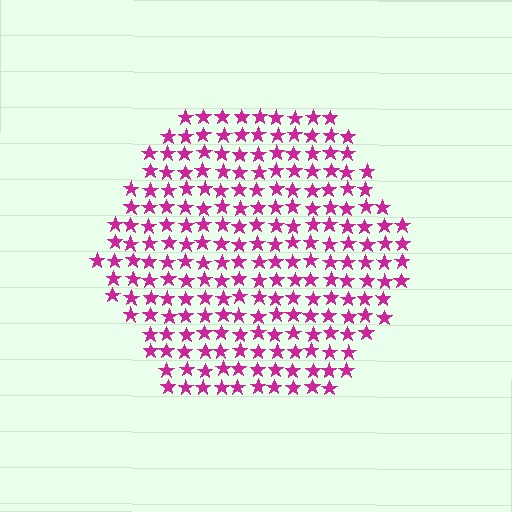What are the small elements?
The small elements are stars.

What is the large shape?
The large shape is a hexagon.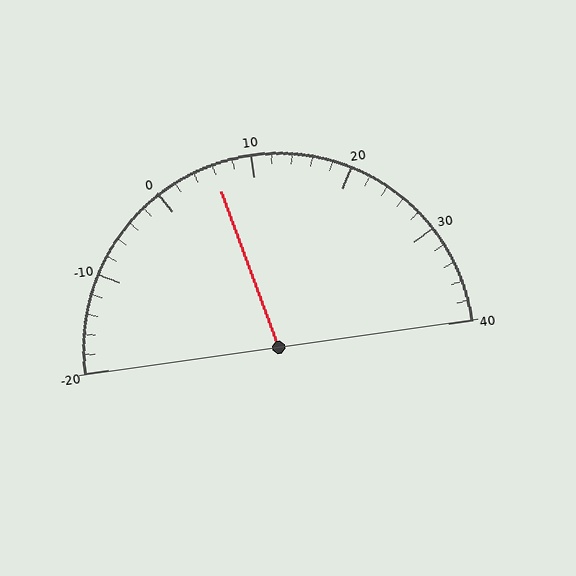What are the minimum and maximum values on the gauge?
The gauge ranges from -20 to 40.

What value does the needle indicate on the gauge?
The needle indicates approximately 6.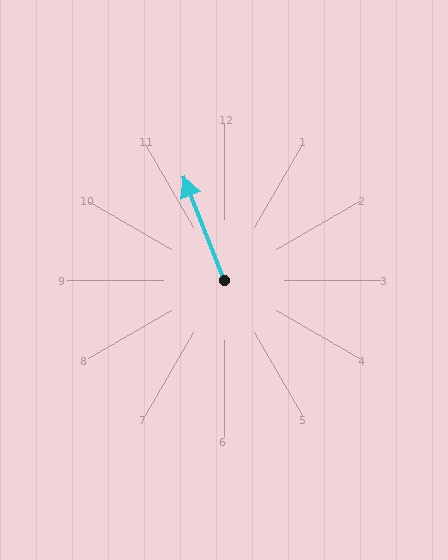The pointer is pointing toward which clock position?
Roughly 11 o'clock.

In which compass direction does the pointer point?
North.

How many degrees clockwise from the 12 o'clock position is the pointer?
Approximately 338 degrees.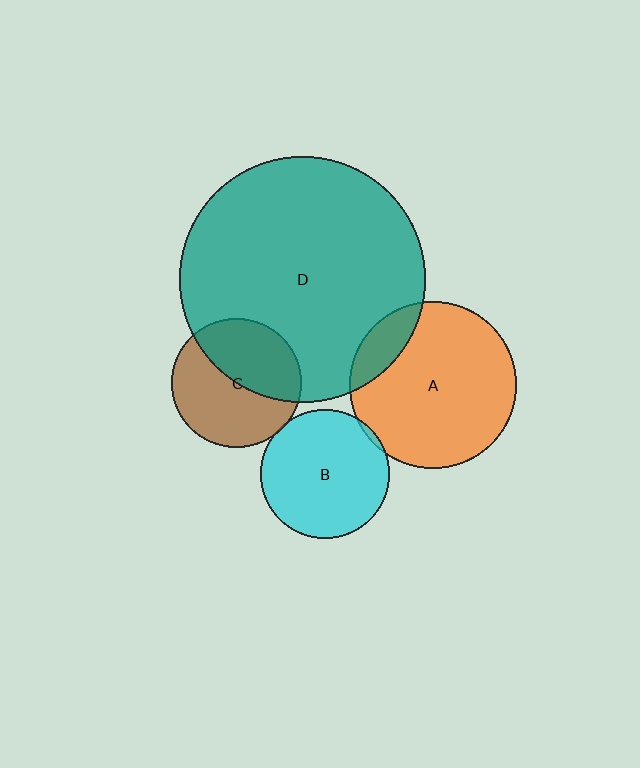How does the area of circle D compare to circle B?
Approximately 3.7 times.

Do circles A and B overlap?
Yes.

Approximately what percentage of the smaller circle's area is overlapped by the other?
Approximately 5%.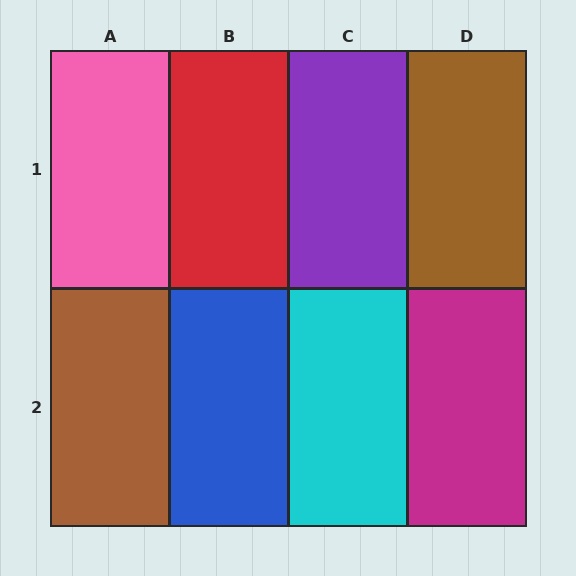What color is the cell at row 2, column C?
Cyan.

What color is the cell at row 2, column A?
Brown.